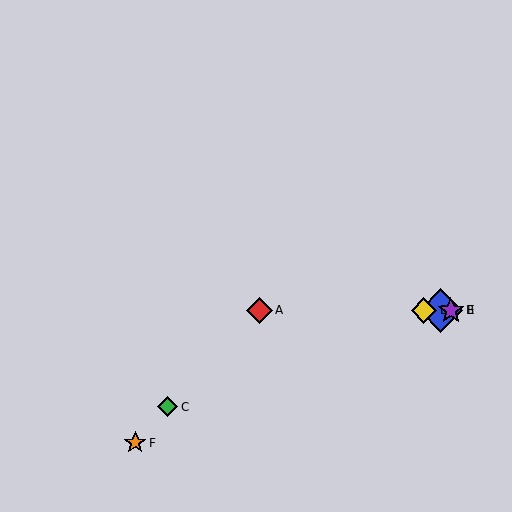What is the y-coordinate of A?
Object A is at y≈310.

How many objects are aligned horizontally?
4 objects (A, B, D, E) are aligned horizontally.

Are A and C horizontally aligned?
No, A is at y≈310 and C is at y≈407.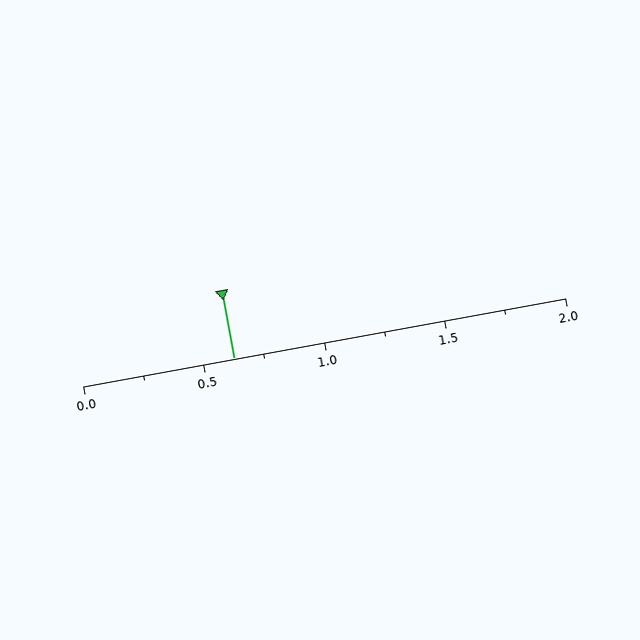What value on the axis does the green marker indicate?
The marker indicates approximately 0.62.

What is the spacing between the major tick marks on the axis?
The major ticks are spaced 0.5 apart.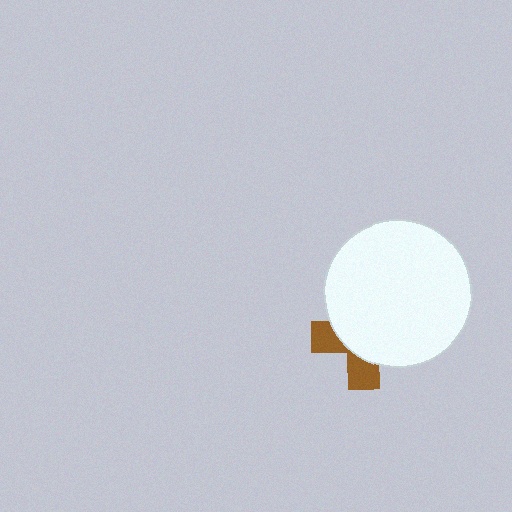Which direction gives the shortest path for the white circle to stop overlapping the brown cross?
Moving toward the upper-right gives the shortest separation.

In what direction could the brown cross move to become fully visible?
The brown cross could move toward the lower-left. That would shift it out from behind the white circle entirely.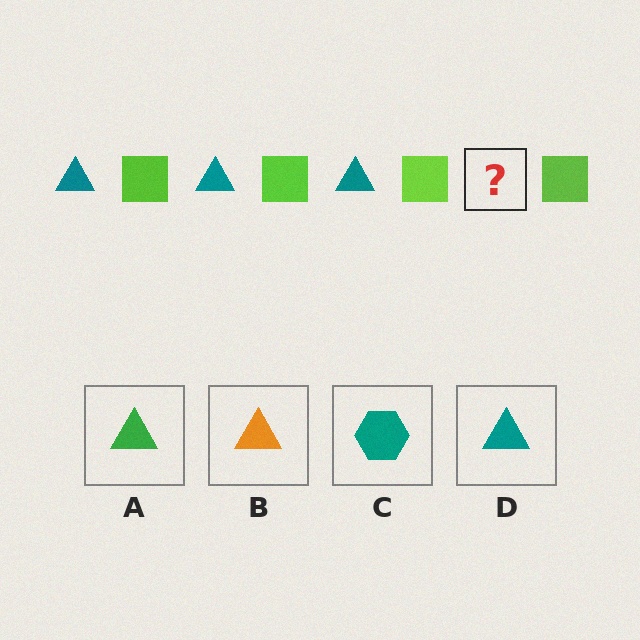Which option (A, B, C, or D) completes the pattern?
D.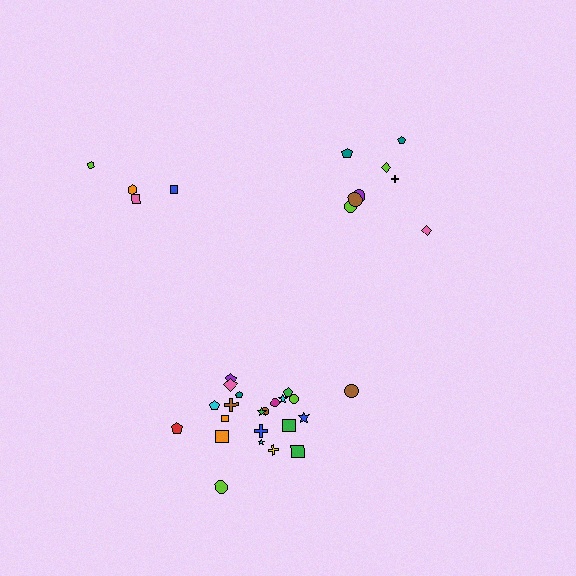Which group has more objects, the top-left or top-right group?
The top-right group.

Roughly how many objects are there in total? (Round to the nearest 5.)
Roughly 35 objects in total.